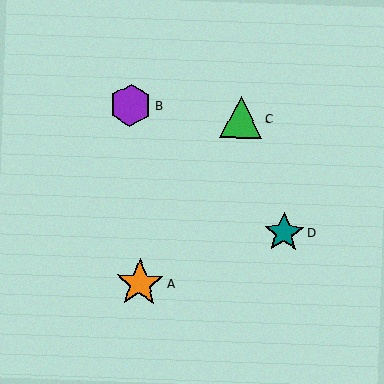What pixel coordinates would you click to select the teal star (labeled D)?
Click at (284, 232) to select the teal star D.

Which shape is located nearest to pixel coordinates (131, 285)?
The orange star (labeled A) at (140, 283) is nearest to that location.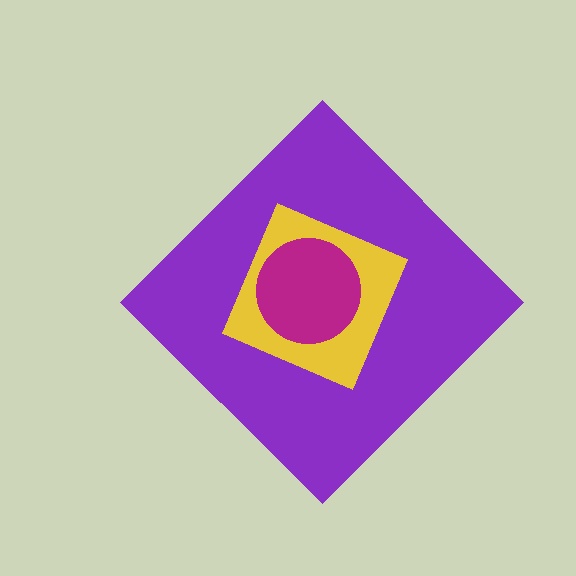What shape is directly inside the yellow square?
The magenta circle.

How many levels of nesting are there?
3.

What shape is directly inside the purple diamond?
The yellow square.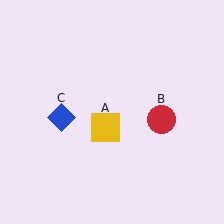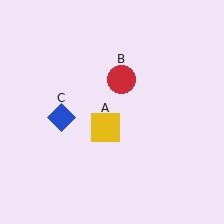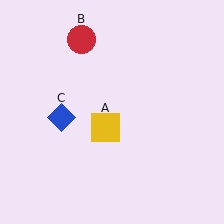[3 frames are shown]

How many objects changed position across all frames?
1 object changed position: red circle (object B).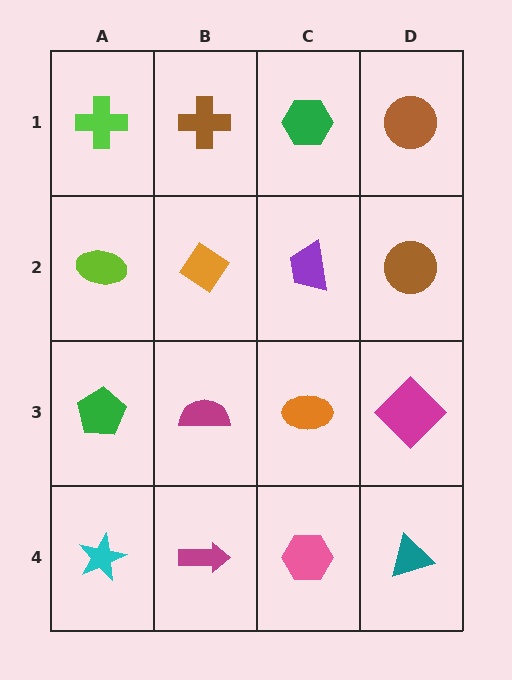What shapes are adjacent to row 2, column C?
A green hexagon (row 1, column C), an orange ellipse (row 3, column C), an orange diamond (row 2, column B), a brown circle (row 2, column D).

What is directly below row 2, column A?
A green pentagon.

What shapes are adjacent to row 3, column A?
A lime ellipse (row 2, column A), a cyan star (row 4, column A), a magenta semicircle (row 3, column B).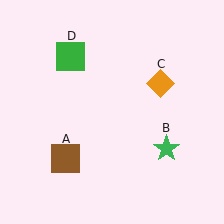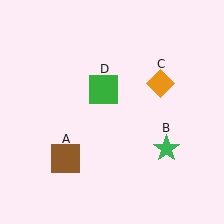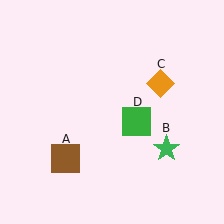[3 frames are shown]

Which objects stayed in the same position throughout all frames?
Brown square (object A) and green star (object B) and orange diamond (object C) remained stationary.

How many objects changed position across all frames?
1 object changed position: green square (object D).